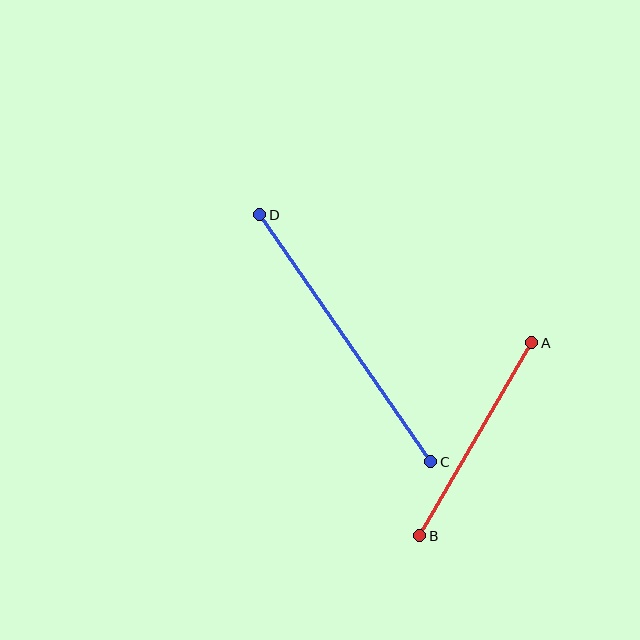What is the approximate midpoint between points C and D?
The midpoint is at approximately (345, 338) pixels.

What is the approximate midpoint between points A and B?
The midpoint is at approximately (476, 439) pixels.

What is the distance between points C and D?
The distance is approximately 300 pixels.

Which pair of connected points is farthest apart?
Points C and D are farthest apart.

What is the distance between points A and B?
The distance is approximately 223 pixels.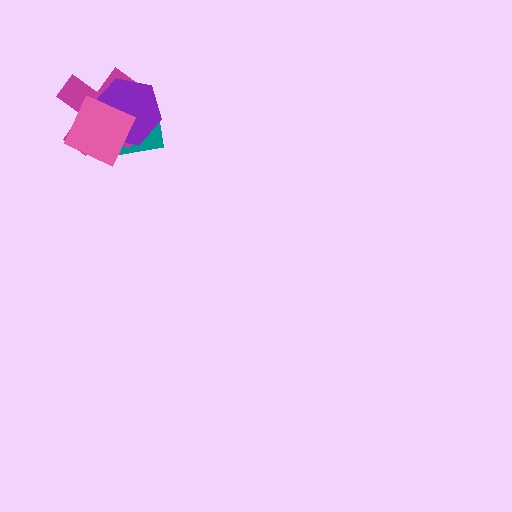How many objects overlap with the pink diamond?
3 objects overlap with the pink diamond.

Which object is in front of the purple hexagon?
The pink diamond is in front of the purple hexagon.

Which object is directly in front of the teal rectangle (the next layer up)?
The magenta cross is directly in front of the teal rectangle.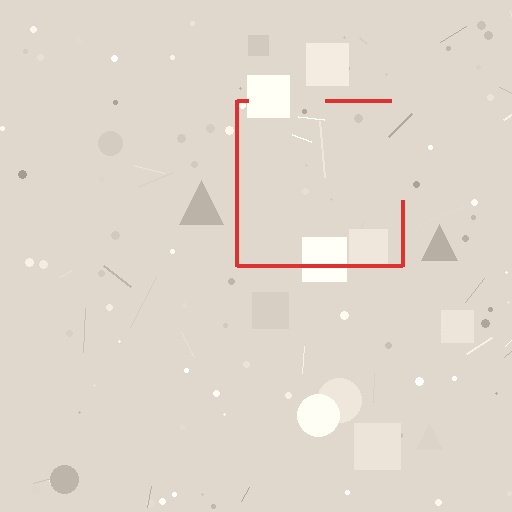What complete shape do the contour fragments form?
The contour fragments form a square.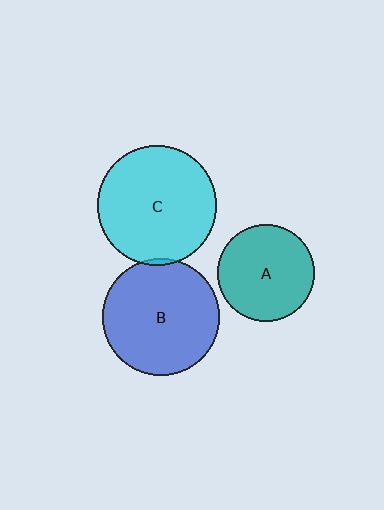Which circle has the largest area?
Circle C (cyan).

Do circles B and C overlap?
Yes.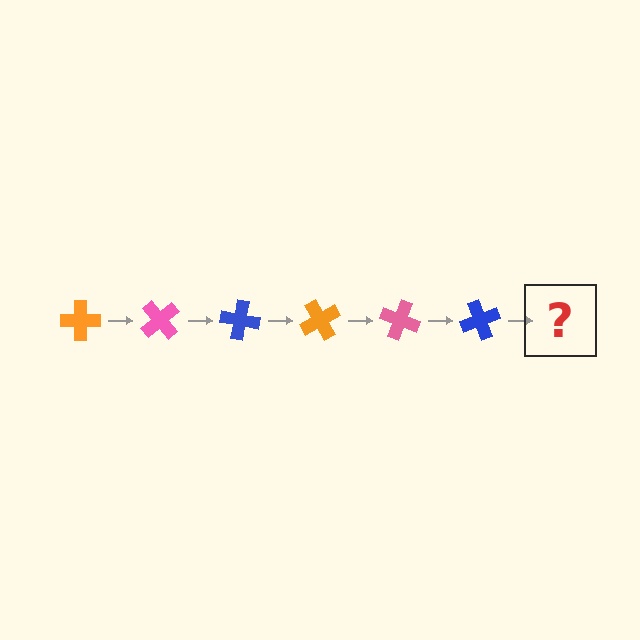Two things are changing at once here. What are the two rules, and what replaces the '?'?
The two rules are that it rotates 50 degrees each step and the color cycles through orange, pink, and blue. The '?' should be an orange cross, rotated 300 degrees from the start.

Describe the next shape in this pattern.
It should be an orange cross, rotated 300 degrees from the start.